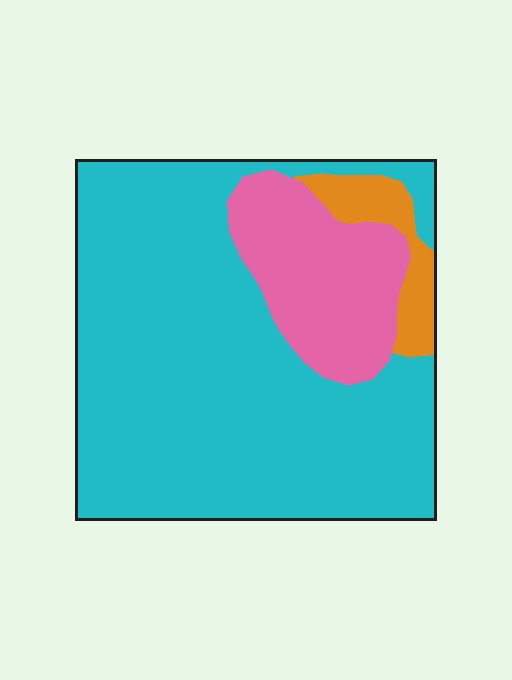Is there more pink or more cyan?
Cyan.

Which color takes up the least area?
Orange, at roughly 5%.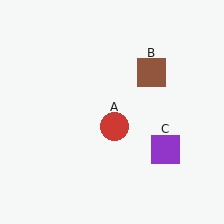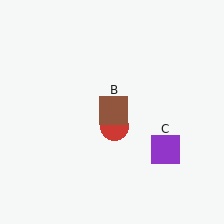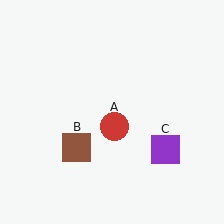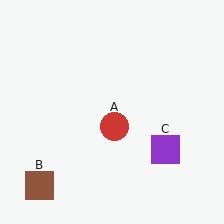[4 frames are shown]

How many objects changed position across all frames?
1 object changed position: brown square (object B).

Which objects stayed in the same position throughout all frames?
Red circle (object A) and purple square (object C) remained stationary.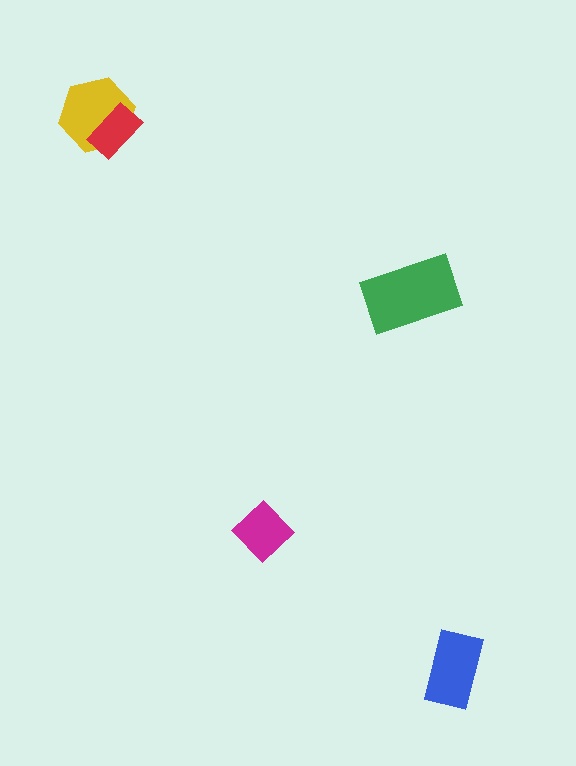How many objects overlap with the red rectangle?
1 object overlaps with the red rectangle.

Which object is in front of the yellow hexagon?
The red rectangle is in front of the yellow hexagon.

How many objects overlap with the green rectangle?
0 objects overlap with the green rectangle.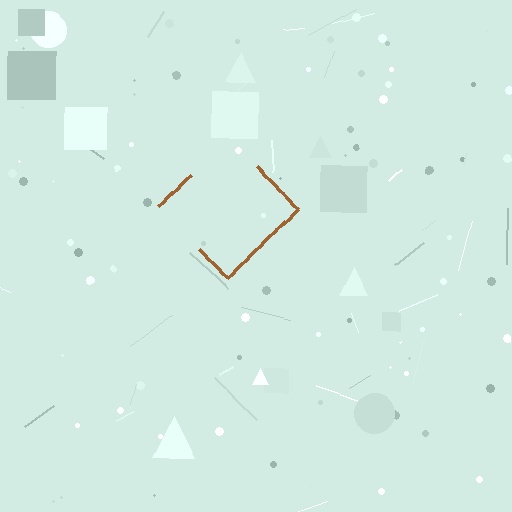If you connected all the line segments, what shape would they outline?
They would outline a diamond.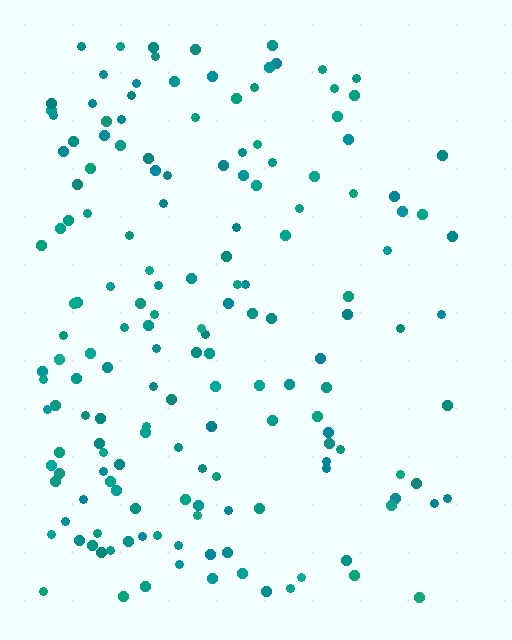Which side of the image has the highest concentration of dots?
The left.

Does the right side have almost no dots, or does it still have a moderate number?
Still a moderate number, just noticeably fewer than the left.